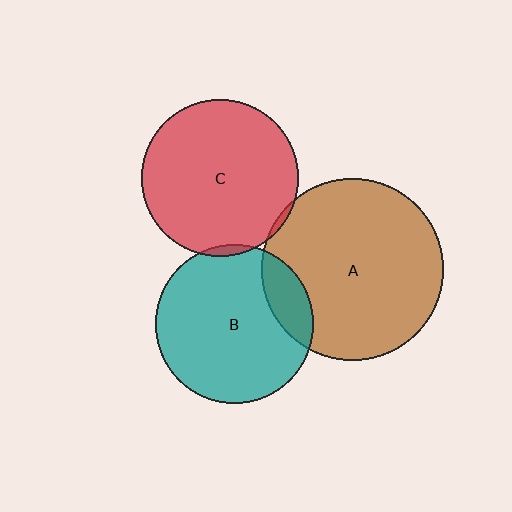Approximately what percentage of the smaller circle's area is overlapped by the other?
Approximately 5%.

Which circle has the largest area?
Circle A (brown).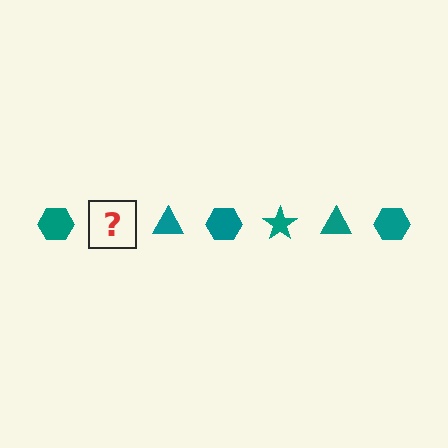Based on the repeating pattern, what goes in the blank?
The blank should be a teal star.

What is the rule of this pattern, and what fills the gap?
The rule is that the pattern cycles through hexagon, star, triangle shapes in teal. The gap should be filled with a teal star.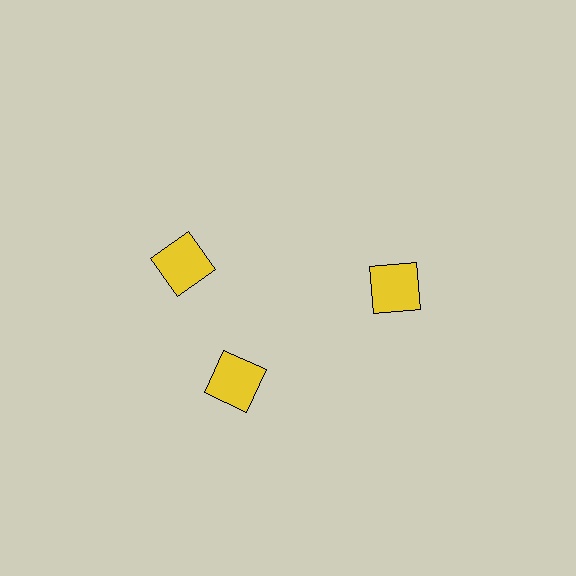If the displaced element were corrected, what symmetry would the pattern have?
It would have 3-fold rotational symmetry — the pattern would map onto itself every 120 degrees.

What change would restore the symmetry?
The symmetry would be restored by rotating it back into even spacing with its neighbors so that all 3 squares sit at equal angles and equal distance from the center.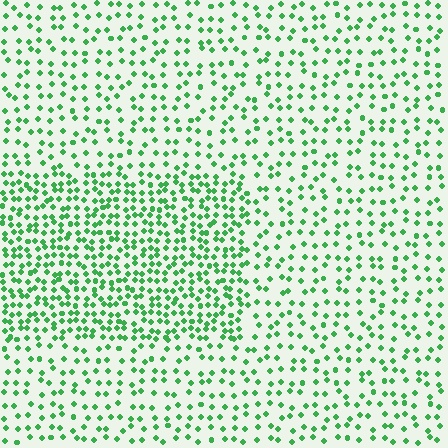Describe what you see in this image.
The image contains small green elements arranged at two different densities. A rectangle-shaped region is visible where the elements are more densely packed than the surrounding area.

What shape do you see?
I see a rectangle.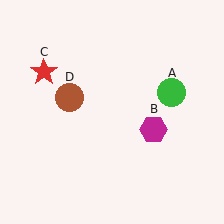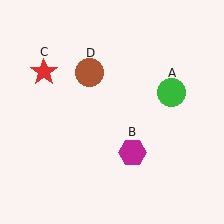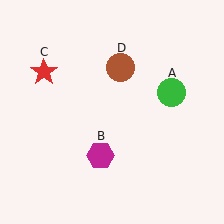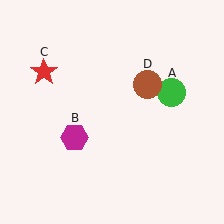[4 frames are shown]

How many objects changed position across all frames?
2 objects changed position: magenta hexagon (object B), brown circle (object D).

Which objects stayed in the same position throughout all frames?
Green circle (object A) and red star (object C) remained stationary.